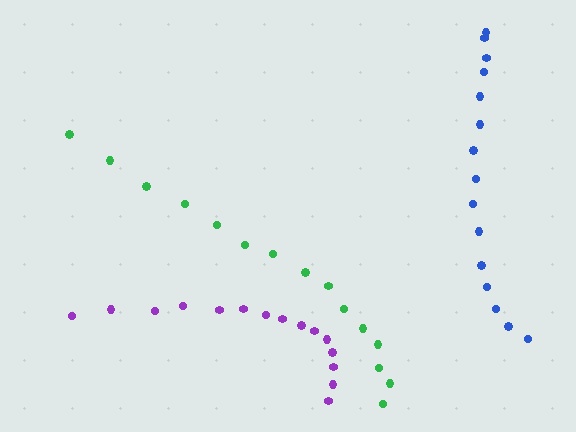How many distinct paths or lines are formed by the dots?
There are 3 distinct paths.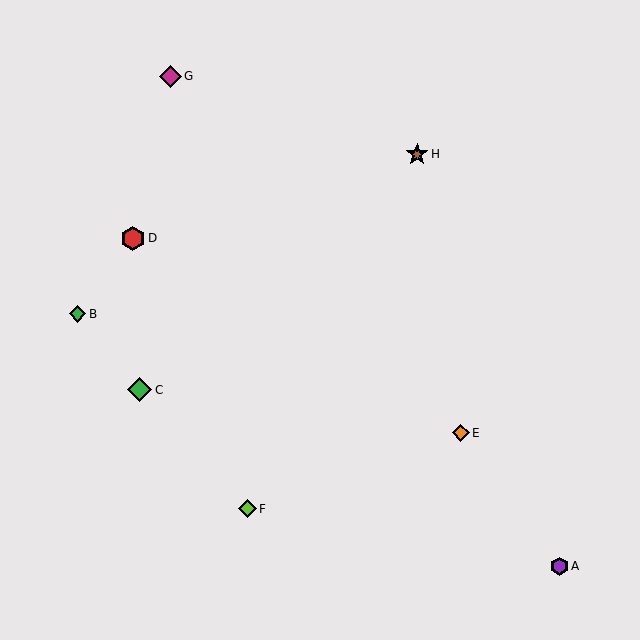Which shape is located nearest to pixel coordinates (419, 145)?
The brown star (labeled H) at (417, 154) is nearest to that location.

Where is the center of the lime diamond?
The center of the lime diamond is at (247, 509).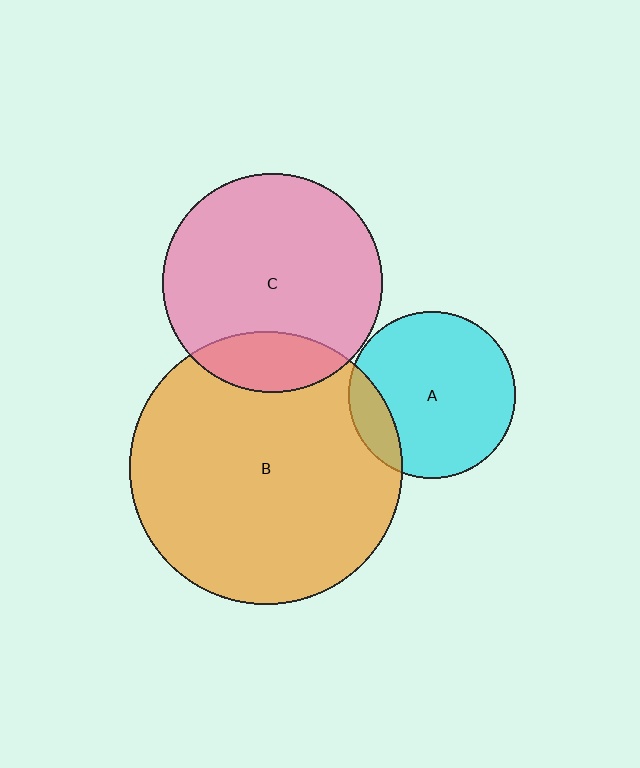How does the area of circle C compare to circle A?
Approximately 1.7 times.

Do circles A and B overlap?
Yes.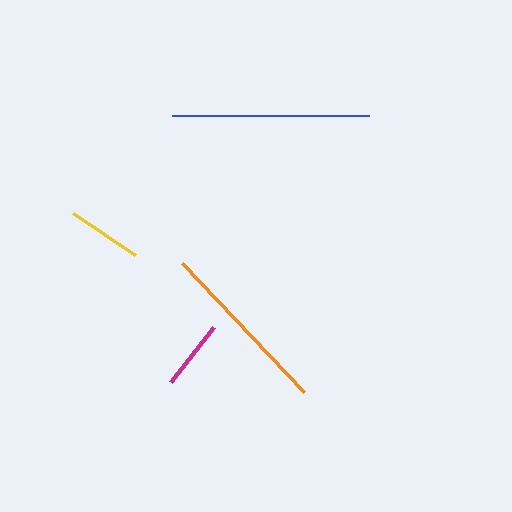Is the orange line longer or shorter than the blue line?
The blue line is longer than the orange line.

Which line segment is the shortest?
The magenta line is the shortest at approximately 70 pixels.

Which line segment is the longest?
The blue line is the longest at approximately 197 pixels.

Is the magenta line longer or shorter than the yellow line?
The yellow line is longer than the magenta line.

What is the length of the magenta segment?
The magenta segment is approximately 70 pixels long.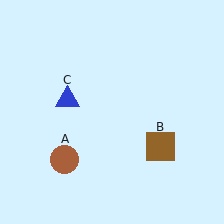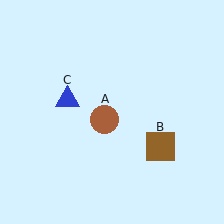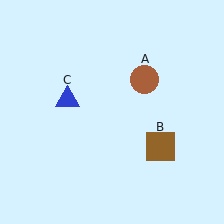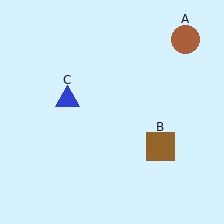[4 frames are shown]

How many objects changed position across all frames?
1 object changed position: brown circle (object A).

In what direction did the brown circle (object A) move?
The brown circle (object A) moved up and to the right.